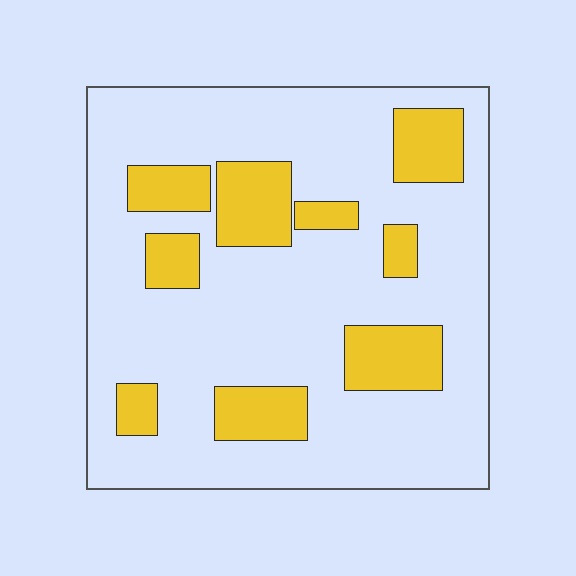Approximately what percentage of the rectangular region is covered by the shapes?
Approximately 20%.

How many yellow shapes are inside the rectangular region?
9.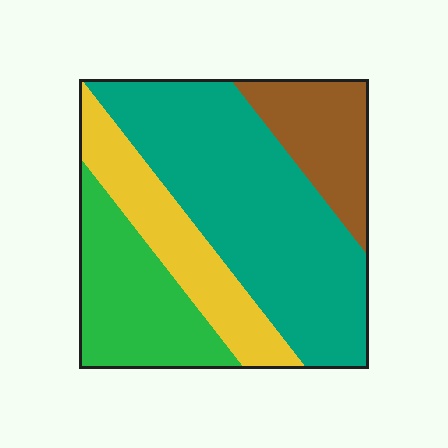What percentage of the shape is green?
Green takes up between a sixth and a third of the shape.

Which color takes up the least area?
Brown, at roughly 15%.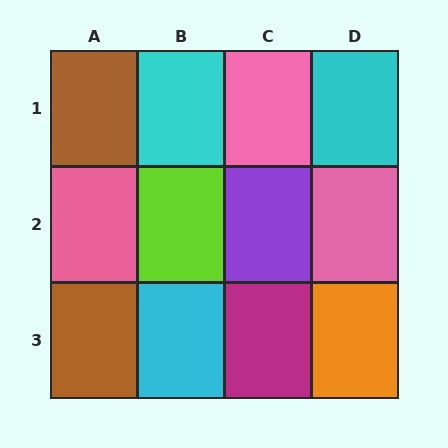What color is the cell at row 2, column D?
Pink.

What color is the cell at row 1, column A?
Brown.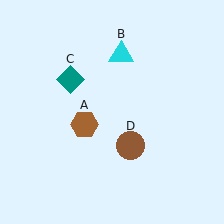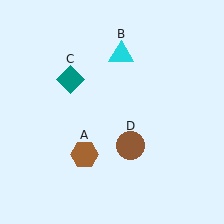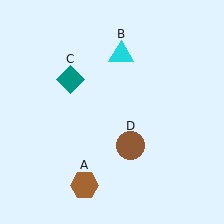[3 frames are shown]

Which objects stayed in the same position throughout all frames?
Cyan triangle (object B) and teal diamond (object C) and brown circle (object D) remained stationary.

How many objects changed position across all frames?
1 object changed position: brown hexagon (object A).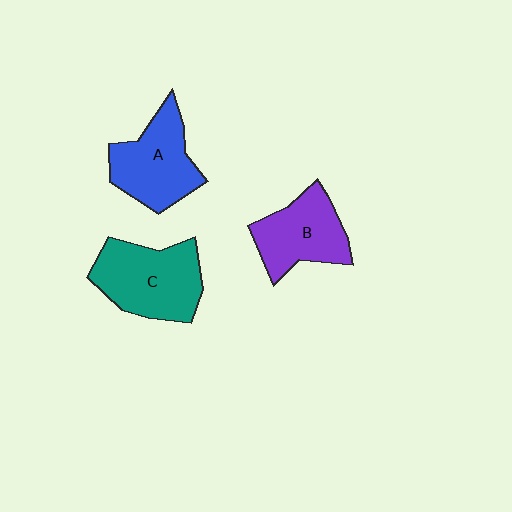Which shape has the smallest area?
Shape B (purple).